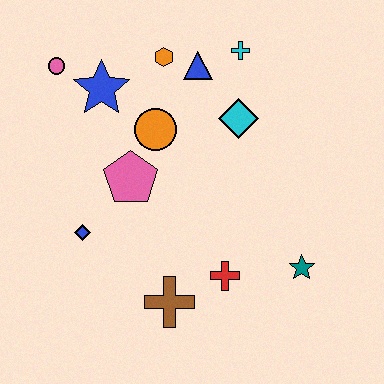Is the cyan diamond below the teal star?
No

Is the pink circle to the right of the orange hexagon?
No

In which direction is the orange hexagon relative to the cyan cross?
The orange hexagon is to the left of the cyan cross.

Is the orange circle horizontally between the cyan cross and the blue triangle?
No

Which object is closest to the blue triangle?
The orange hexagon is closest to the blue triangle.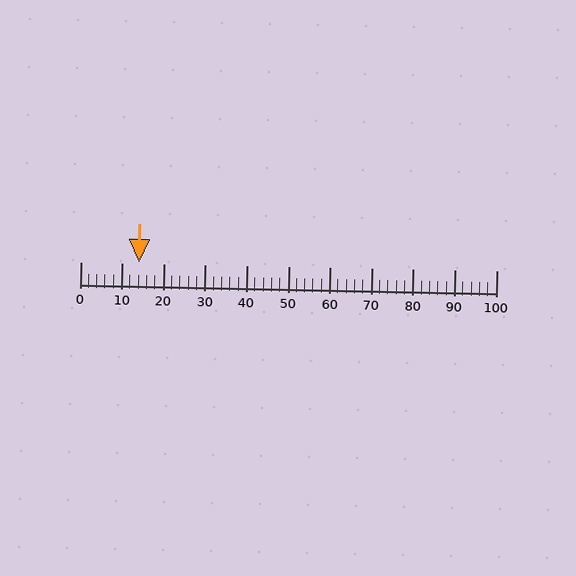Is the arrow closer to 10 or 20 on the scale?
The arrow is closer to 10.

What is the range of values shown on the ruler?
The ruler shows values from 0 to 100.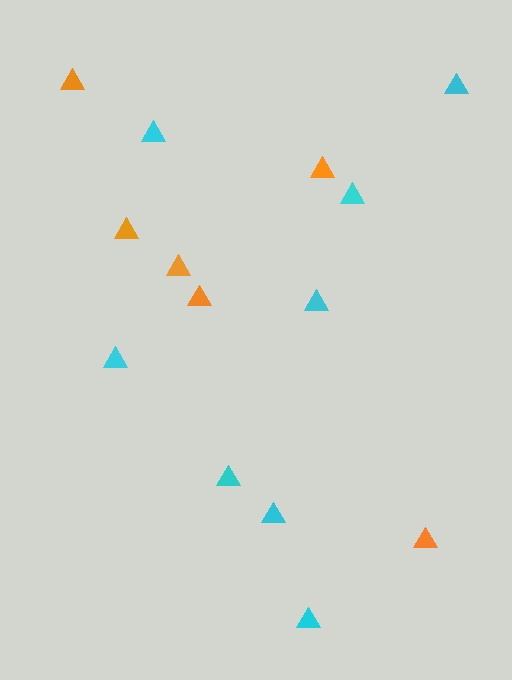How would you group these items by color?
There are 2 groups: one group of cyan triangles (8) and one group of orange triangles (6).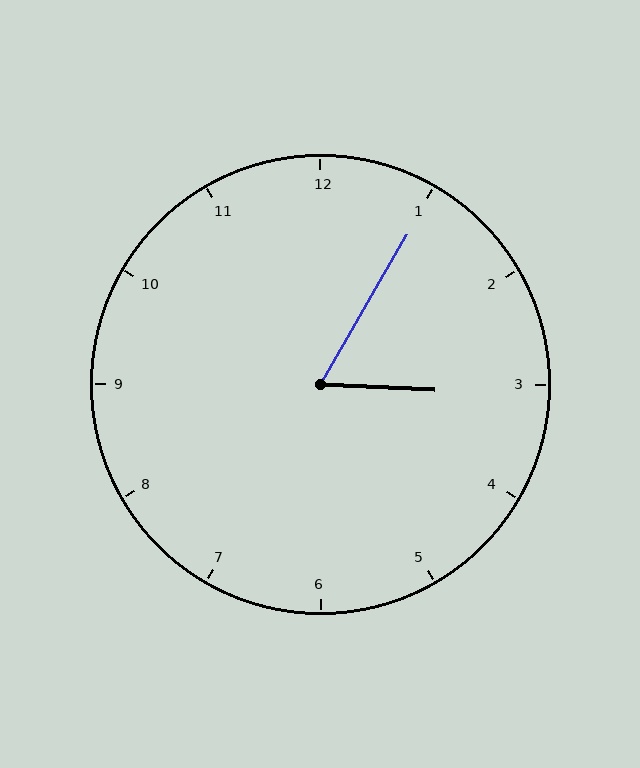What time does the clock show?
3:05.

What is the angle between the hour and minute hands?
Approximately 62 degrees.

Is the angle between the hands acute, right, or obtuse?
It is acute.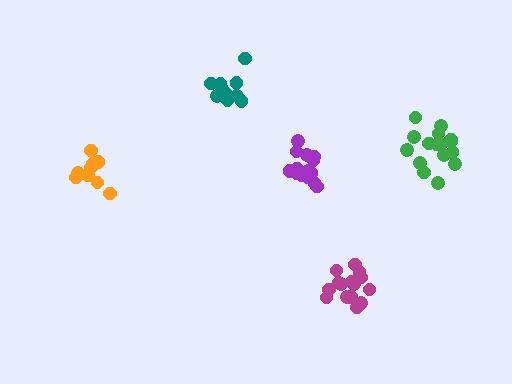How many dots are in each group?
Group 1: 11 dots, Group 2: 16 dots, Group 3: 16 dots, Group 4: 15 dots, Group 5: 11 dots (69 total).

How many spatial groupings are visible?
There are 5 spatial groupings.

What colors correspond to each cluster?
The clusters are colored: teal, purple, green, magenta, orange.